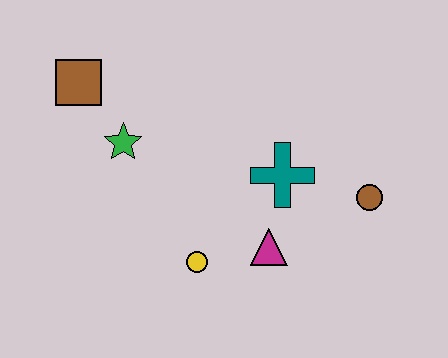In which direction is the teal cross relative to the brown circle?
The teal cross is to the left of the brown circle.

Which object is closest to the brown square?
The green star is closest to the brown square.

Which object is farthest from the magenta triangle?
The brown square is farthest from the magenta triangle.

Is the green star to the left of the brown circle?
Yes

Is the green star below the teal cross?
No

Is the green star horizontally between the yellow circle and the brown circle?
No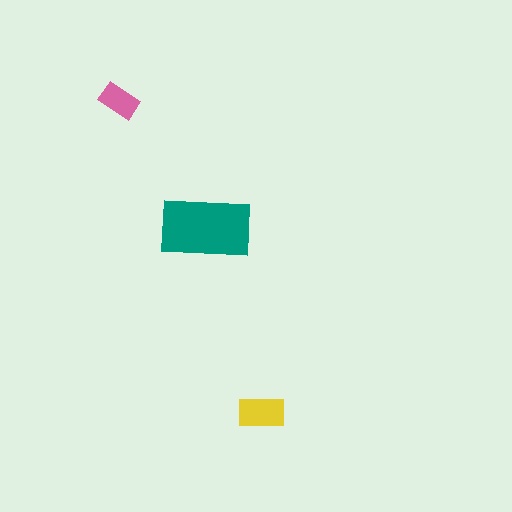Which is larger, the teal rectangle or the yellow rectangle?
The teal one.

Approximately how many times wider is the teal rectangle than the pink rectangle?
About 2.5 times wider.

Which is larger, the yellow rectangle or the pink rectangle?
The yellow one.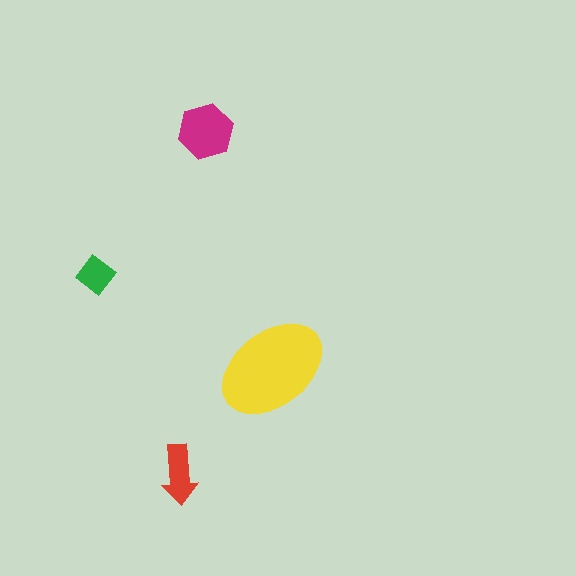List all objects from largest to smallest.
The yellow ellipse, the magenta hexagon, the red arrow, the green diamond.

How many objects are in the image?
There are 4 objects in the image.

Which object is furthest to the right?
The yellow ellipse is rightmost.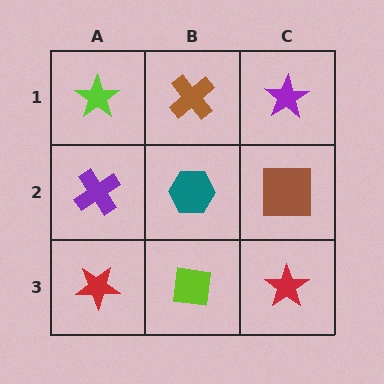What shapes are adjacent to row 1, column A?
A purple cross (row 2, column A), a brown cross (row 1, column B).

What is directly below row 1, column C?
A brown square.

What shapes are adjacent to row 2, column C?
A purple star (row 1, column C), a red star (row 3, column C), a teal hexagon (row 2, column B).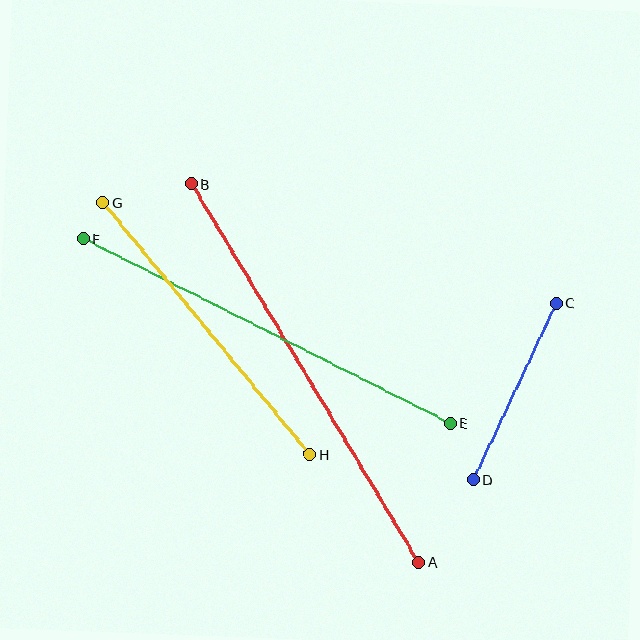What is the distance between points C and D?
The distance is approximately 195 pixels.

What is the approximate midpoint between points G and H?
The midpoint is at approximately (206, 329) pixels.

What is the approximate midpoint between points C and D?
The midpoint is at approximately (515, 391) pixels.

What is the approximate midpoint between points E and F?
The midpoint is at approximately (267, 331) pixels.